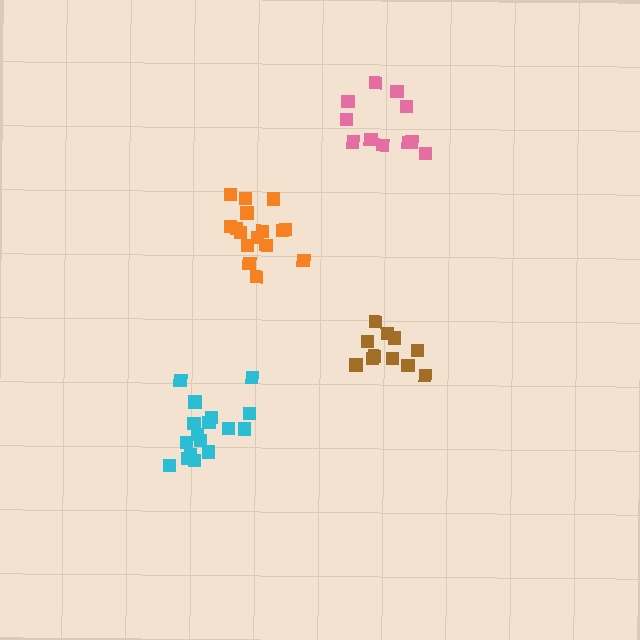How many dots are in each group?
Group 1: 11 dots, Group 2: 17 dots, Group 3: 16 dots, Group 4: 11 dots (55 total).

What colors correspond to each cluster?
The clusters are colored: brown, cyan, orange, pink.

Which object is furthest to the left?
The cyan cluster is leftmost.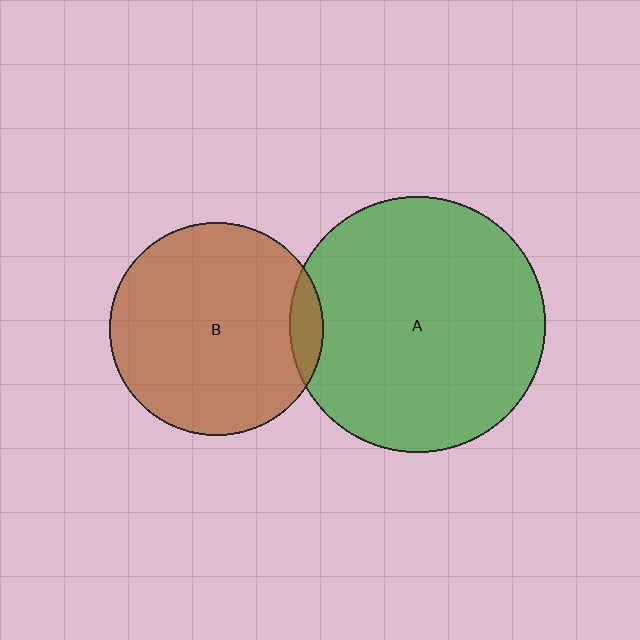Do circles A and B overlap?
Yes.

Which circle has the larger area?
Circle A (green).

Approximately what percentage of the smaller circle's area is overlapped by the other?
Approximately 10%.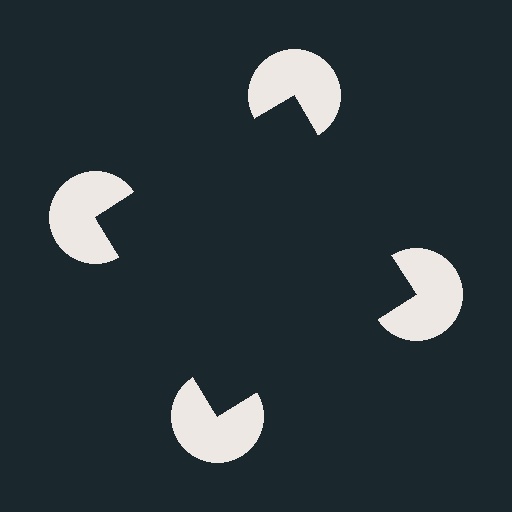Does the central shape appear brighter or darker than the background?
It typically appears slightly darker than the background, even though no actual brightness change is drawn.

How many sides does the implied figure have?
4 sides.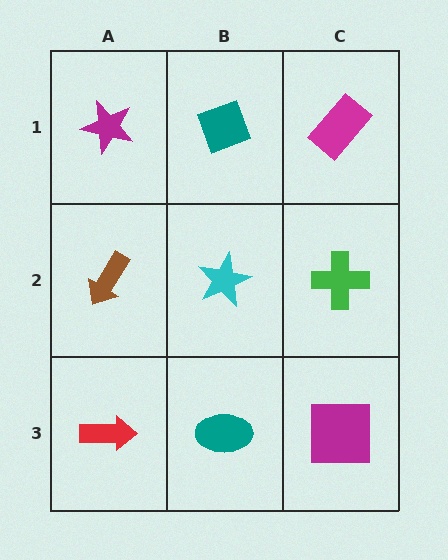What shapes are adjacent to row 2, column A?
A magenta star (row 1, column A), a red arrow (row 3, column A), a cyan star (row 2, column B).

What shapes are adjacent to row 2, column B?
A teal diamond (row 1, column B), a teal ellipse (row 3, column B), a brown arrow (row 2, column A), a green cross (row 2, column C).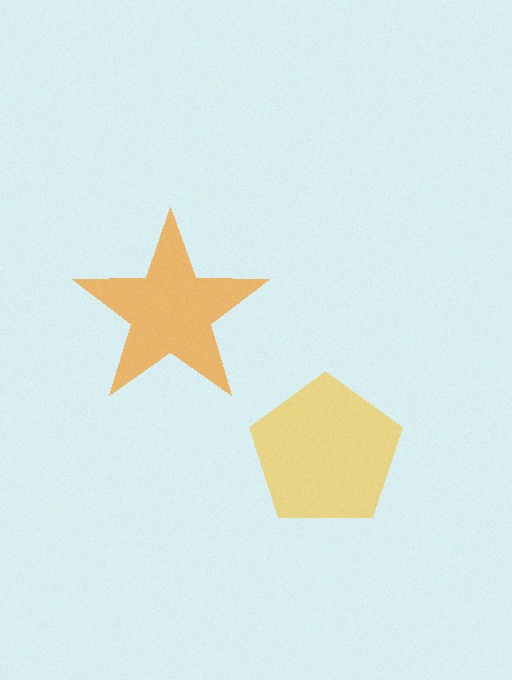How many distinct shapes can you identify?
There are 2 distinct shapes: an orange star, a yellow pentagon.